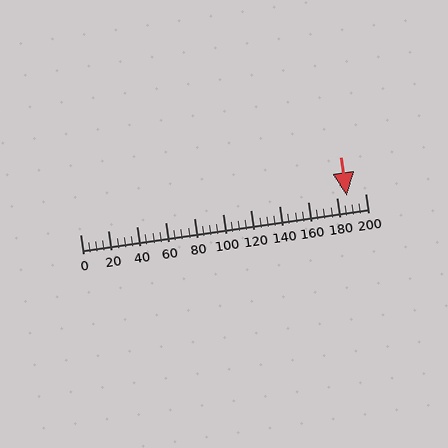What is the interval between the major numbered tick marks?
The major tick marks are spaced 20 units apart.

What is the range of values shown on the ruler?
The ruler shows values from 0 to 200.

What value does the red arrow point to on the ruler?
The red arrow points to approximately 187.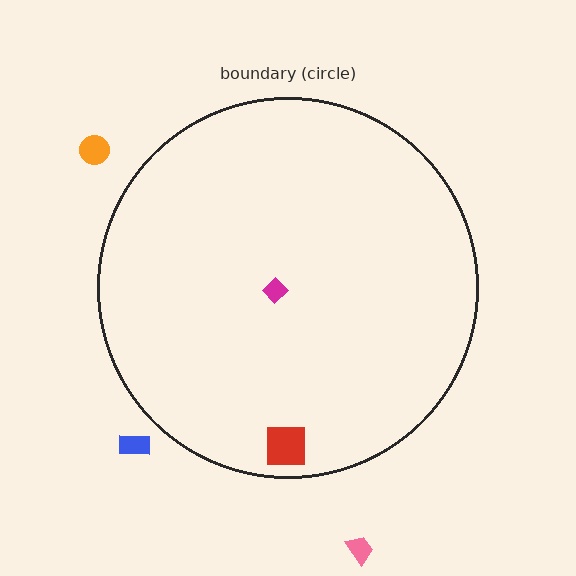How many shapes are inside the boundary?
2 inside, 3 outside.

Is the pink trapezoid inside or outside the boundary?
Outside.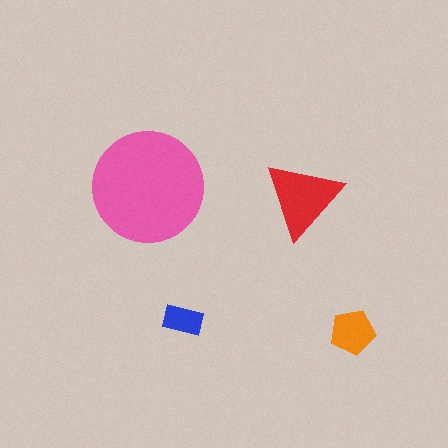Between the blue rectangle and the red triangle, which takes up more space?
The red triangle.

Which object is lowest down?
The orange pentagon is bottommost.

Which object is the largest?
The pink circle.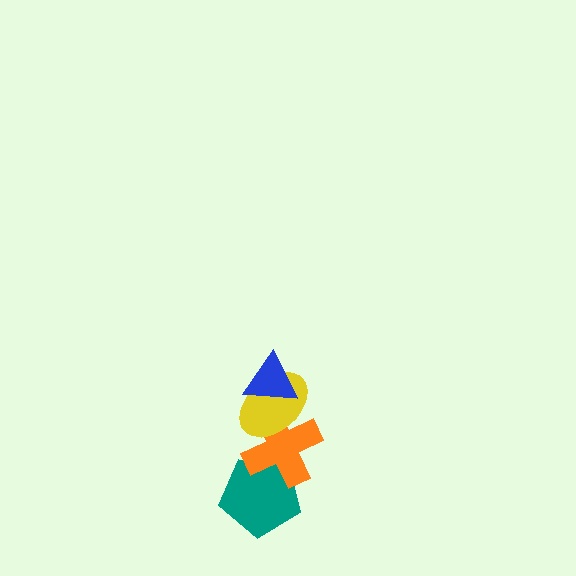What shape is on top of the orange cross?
The yellow ellipse is on top of the orange cross.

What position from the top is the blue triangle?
The blue triangle is 1st from the top.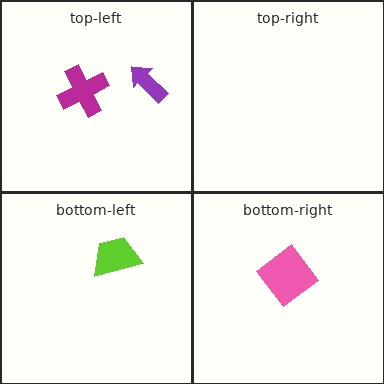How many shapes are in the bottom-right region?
1.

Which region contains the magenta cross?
The top-left region.